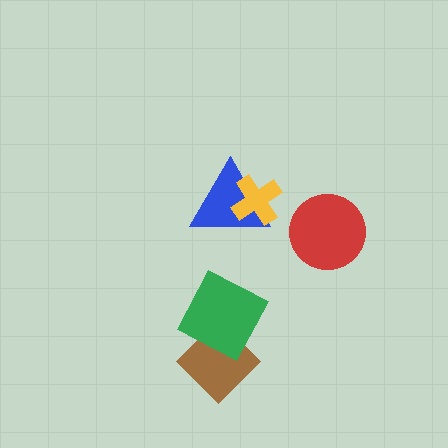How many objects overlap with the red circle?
0 objects overlap with the red circle.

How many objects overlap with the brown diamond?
1 object overlaps with the brown diamond.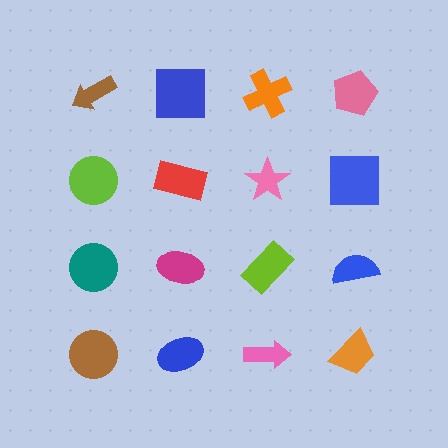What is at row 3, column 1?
A teal circle.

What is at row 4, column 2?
A blue ellipse.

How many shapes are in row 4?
4 shapes.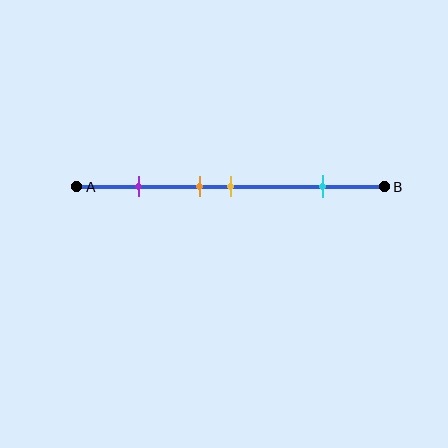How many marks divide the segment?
There are 4 marks dividing the segment.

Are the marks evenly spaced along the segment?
No, the marks are not evenly spaced.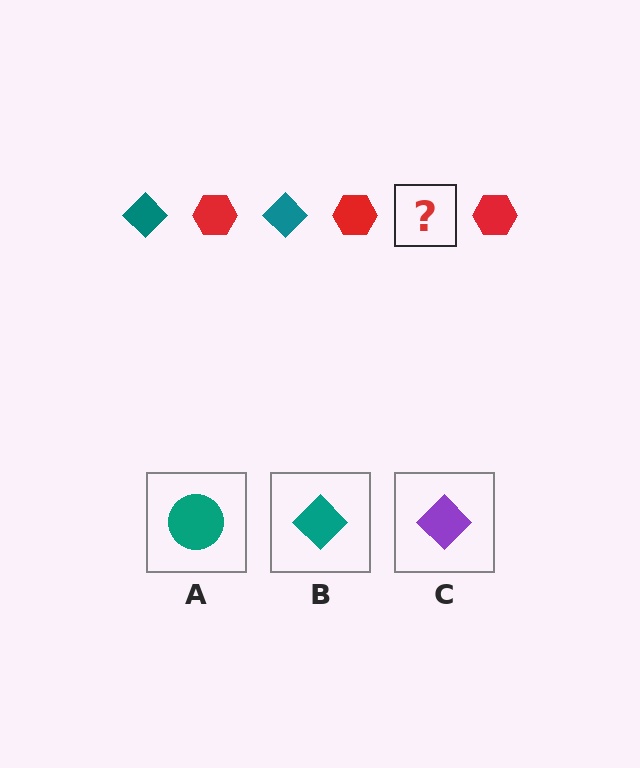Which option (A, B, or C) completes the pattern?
B.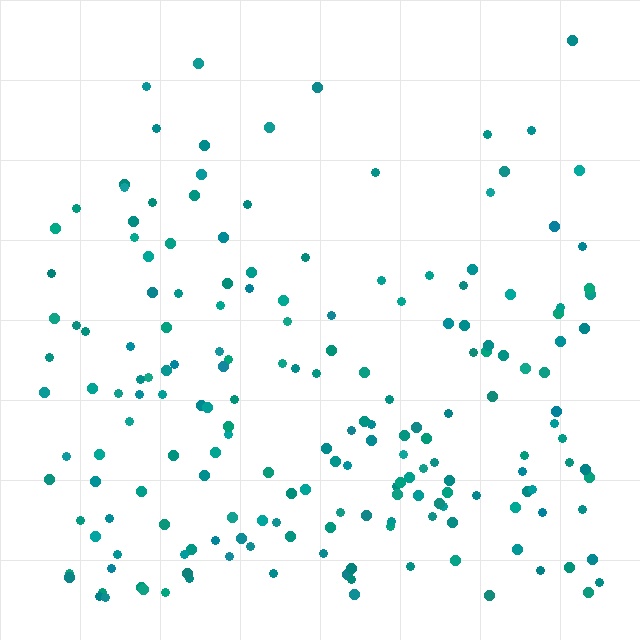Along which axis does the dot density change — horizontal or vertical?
Vertical.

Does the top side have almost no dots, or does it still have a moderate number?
Still a moderate number, just noticeably fewer than the bottom.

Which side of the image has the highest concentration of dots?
The bottom.